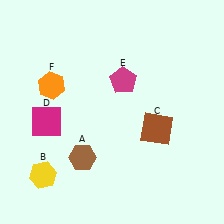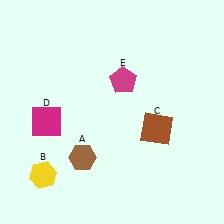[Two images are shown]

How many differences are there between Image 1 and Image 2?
There is 1 difference between the two images.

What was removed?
The orange hexagon (F) was removed in Image 2.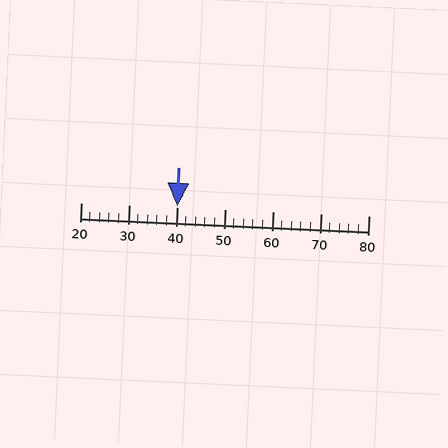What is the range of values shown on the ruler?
The ruler shows values from 20 to 80.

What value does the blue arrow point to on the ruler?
The blue arrow points to approximately 40.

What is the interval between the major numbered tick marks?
The major tick marks are spaced 10 units apart.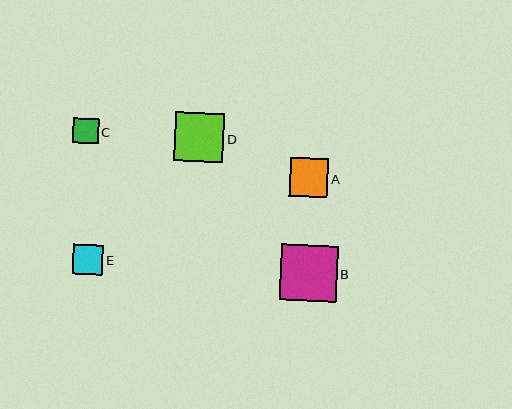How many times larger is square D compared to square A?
Square D is approximately 1.3 times the size of square A.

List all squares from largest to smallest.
From largest to smallest: B, D, A, E, C.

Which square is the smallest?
Square C is the smallest with a size of approximately 26 pixels.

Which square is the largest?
Square B is the largest with a size of approximately 57 pixels.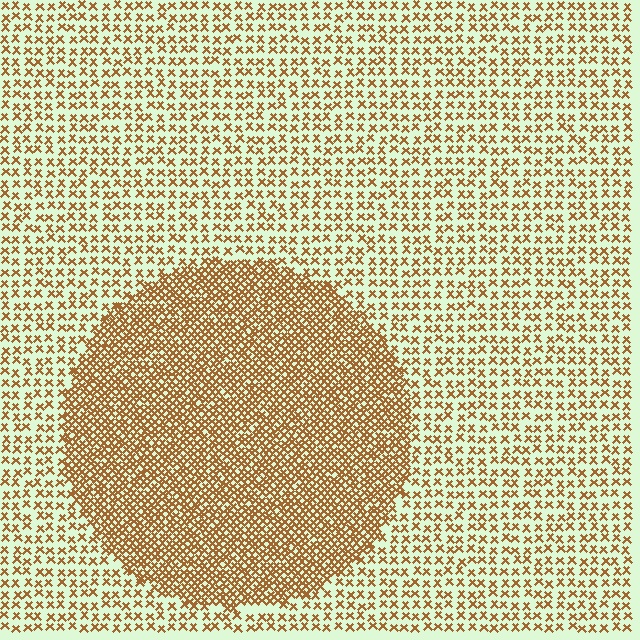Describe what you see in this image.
The image contains small brown elements arranged at two different densities. A circle-shaped region is visible where the elements are more densely packed than the surrounding area.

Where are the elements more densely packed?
The elements are more densely packed inside the circle boundary.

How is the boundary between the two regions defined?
The boundary is defined by a change in element density (approximately 2.4x ratio). All elements are the same color, size, and shape.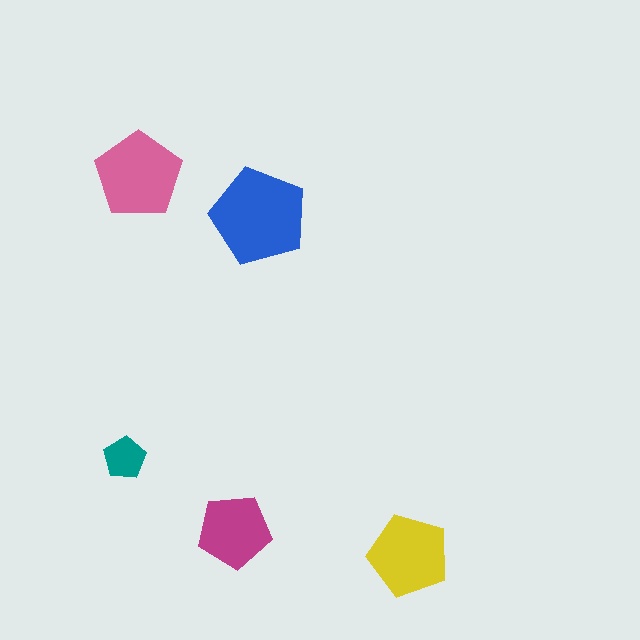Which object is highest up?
The pink pentagon is topmost.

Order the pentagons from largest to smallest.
the blue one, the pink one, the yellow one, the magenta one, the teal one.